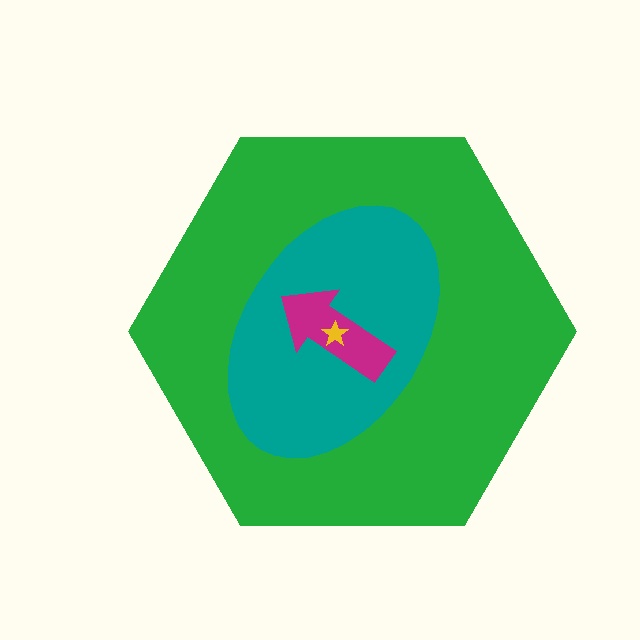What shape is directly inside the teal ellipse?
The magenta arrow.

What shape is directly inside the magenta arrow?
The yellow star.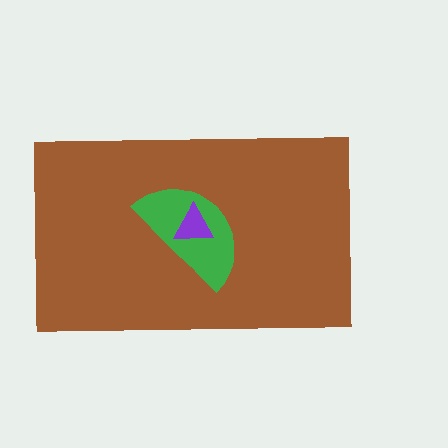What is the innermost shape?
The purple triangle.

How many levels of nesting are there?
3.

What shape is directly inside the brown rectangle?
The green semicircle.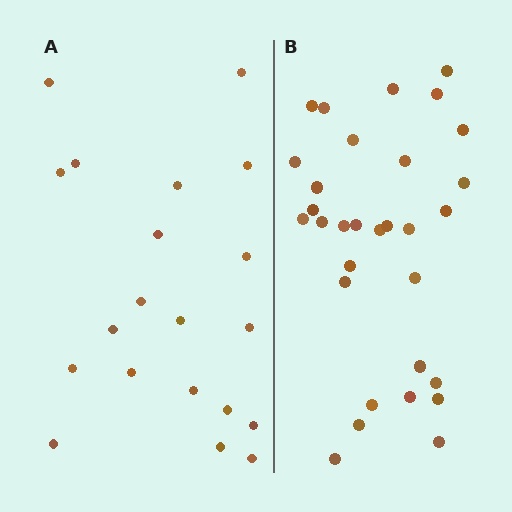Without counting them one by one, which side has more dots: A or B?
Region B (the right region) has more dots.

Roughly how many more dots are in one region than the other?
Region B has roughly 12 or so more dots than region A.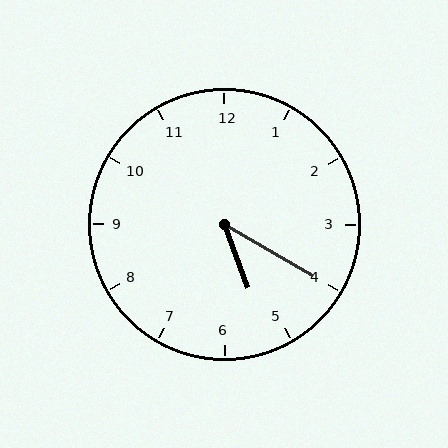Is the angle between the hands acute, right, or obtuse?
It is acute.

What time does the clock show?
5:20.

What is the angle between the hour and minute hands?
Approximately 40 degrees.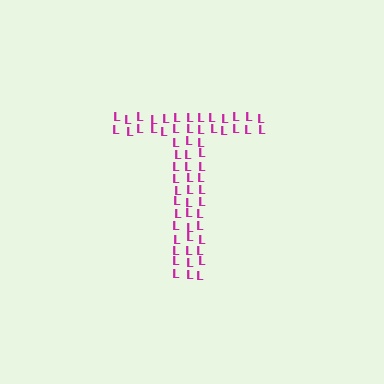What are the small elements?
The small elements are letter L's.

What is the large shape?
The large shape is the letter T.